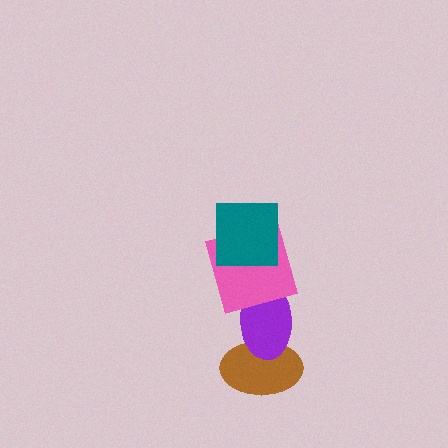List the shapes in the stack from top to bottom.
From top to bottom: the teal square, the pink square, the purple ellipse, the brown ellipse.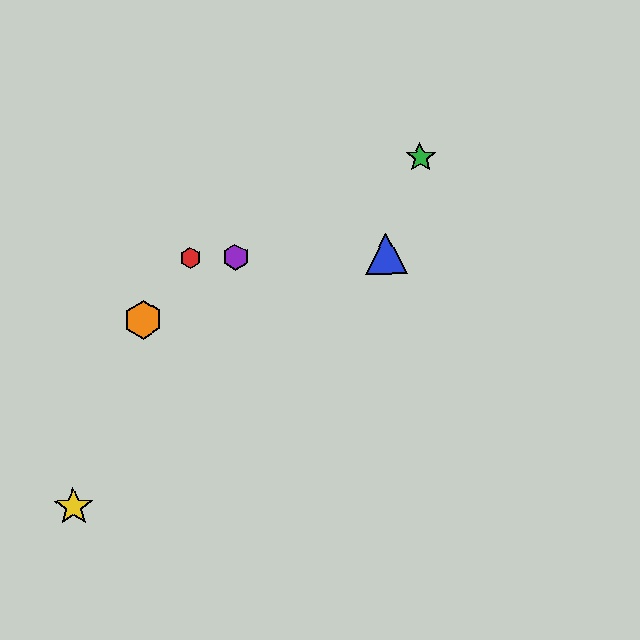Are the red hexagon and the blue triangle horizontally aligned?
Yes, both are at y≈258.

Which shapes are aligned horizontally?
The red hexagon, the blue triangle, the purple hexagon are aligned horizontally.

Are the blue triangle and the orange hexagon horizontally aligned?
No, the blue triangle is at y≈254 and the orange hexagon is at y≈319.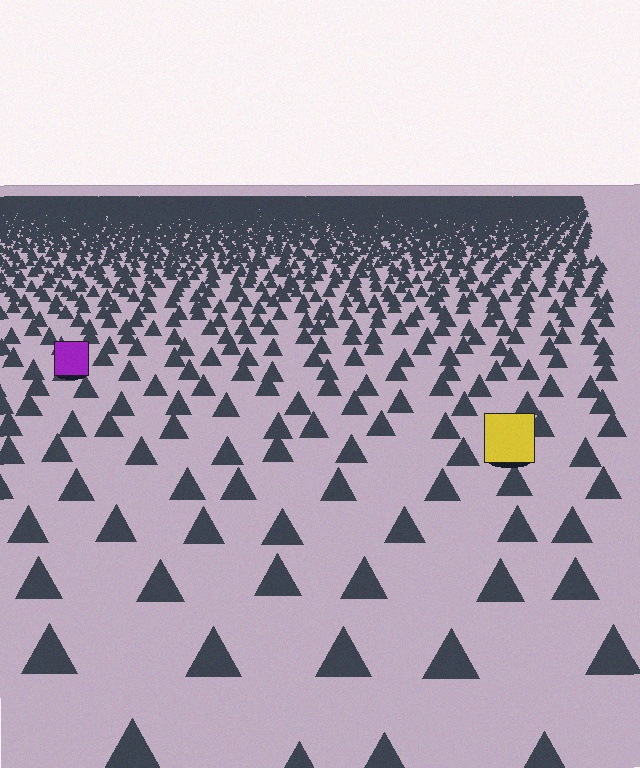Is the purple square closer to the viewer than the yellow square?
No. The yellow square is closer — you can tell from the texture gradient: the ground texture is coarser near it.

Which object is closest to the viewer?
The yellow square is closest. The texture marks near it are larger and more spread out.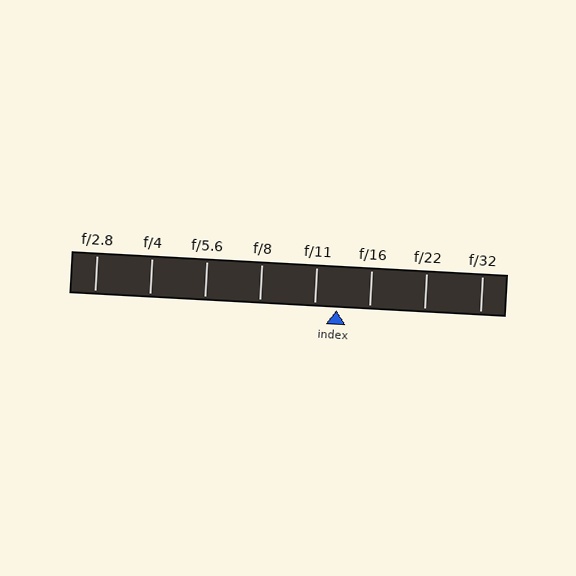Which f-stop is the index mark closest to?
The index mark is closest to f/11.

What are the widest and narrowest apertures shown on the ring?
The widest aperture shown is f/2.8 and the narrowest is f/32.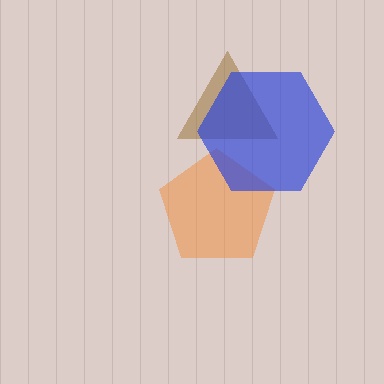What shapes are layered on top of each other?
The layered shapes are: an orange pentagon, a brown triangle, a blue hexagon.